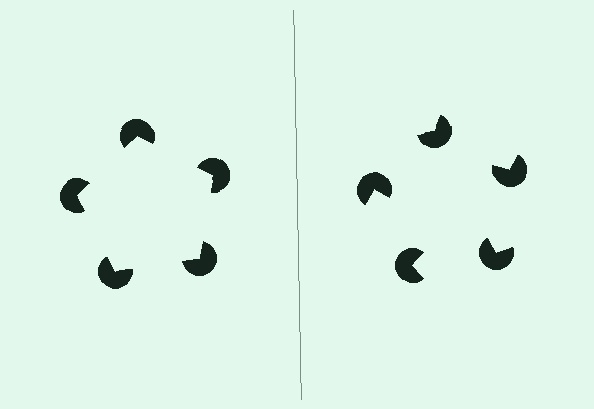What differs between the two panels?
The pac-man discs are positioned identically on both sides; only the wedge orientations differ. On the left they align to a pentagon; on the right they are misaligned.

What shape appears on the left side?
An illusory pentagon.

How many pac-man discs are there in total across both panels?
10 — 5 on each side.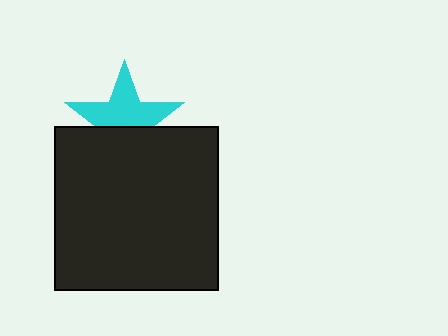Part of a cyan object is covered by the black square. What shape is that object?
It is a star.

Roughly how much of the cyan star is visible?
About half of it is visible (roughly 59%).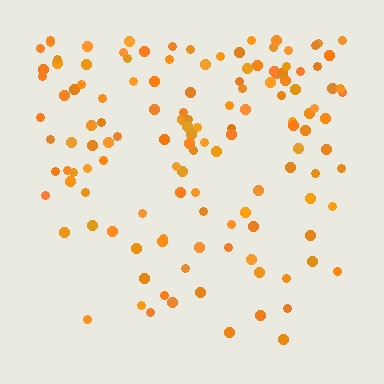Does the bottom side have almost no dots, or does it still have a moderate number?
Still a moderate number, just noticeably fewer than the top.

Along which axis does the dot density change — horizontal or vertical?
Vertical.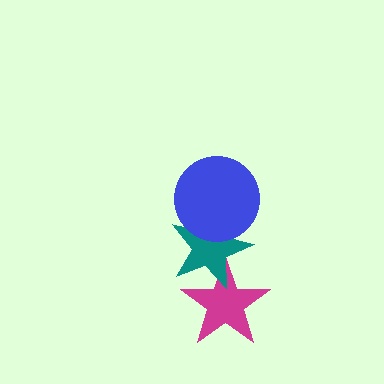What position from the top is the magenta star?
The magenta star is 3rd from the top.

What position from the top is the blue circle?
The blue circle is 1st from the top.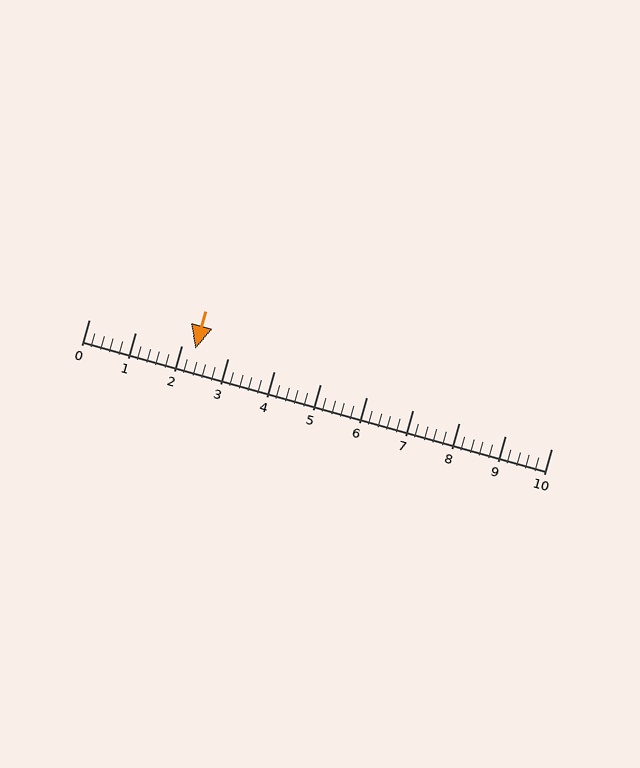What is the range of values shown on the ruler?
The ruler shows values from 0 to 10.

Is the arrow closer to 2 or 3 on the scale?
The arrow is closer to 2.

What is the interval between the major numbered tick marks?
The major tick marks are spaced 1 units apart.